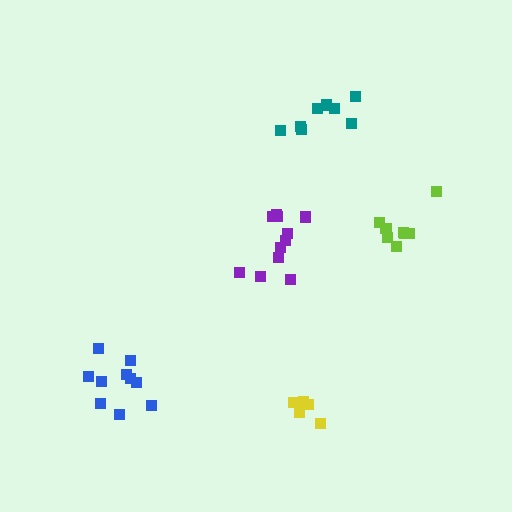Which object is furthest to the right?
The lime cluster is rightmost.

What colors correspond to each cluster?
The clusters are colored: yellow, teal, lime, blue, purple.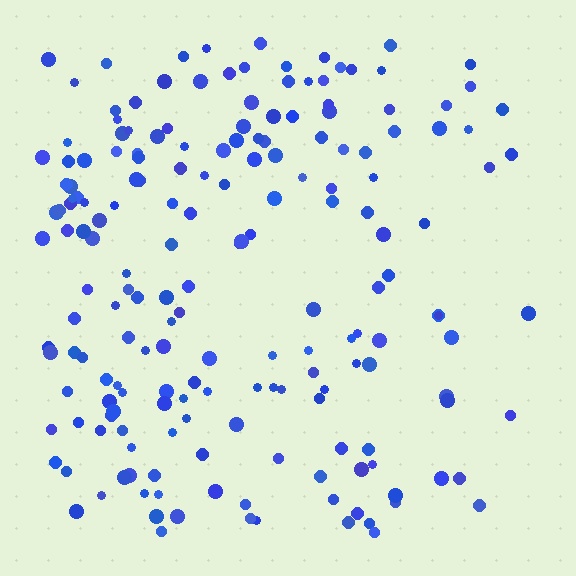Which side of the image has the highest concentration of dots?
The left.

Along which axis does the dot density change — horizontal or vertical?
Horizontal.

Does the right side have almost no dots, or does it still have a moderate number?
Still a moderate number, just noticeably fewer than the left.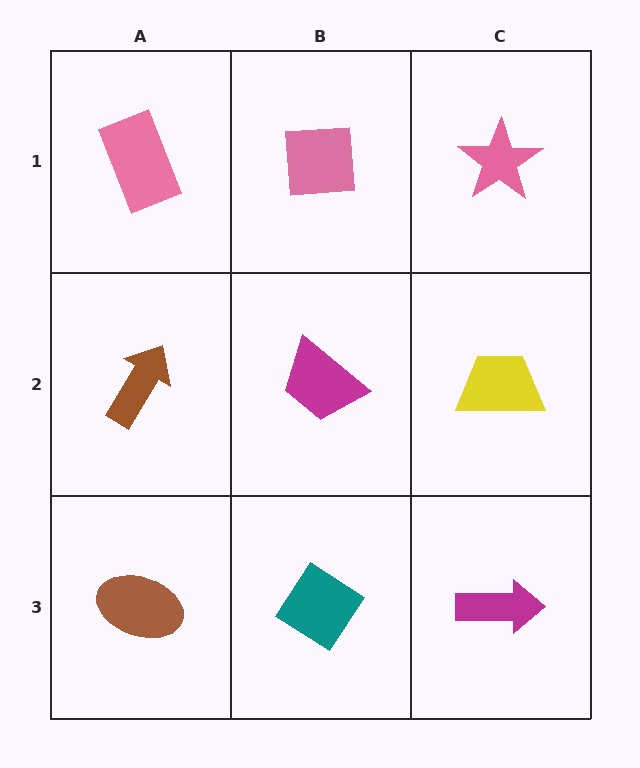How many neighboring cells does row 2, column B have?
4.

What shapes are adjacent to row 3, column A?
A brown arrow (row 2, column A), a teal diamond (row 3, column B).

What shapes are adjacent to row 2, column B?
A pink square (row 1, column B), a teal diamond (row 3, column B), a brown arrow (row 2, column A), a yellow trapezoid (row 2, column C).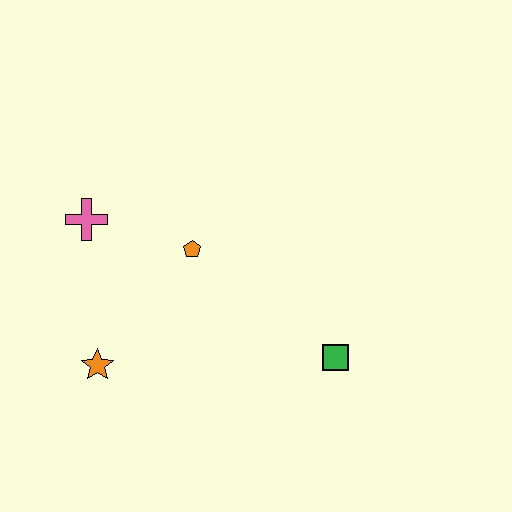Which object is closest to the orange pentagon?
The pink cross is closest to the orange pentagon.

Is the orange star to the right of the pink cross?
Yes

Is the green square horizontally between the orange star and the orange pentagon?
No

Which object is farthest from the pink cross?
The green square is farthest from the pink cross.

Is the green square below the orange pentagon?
Yes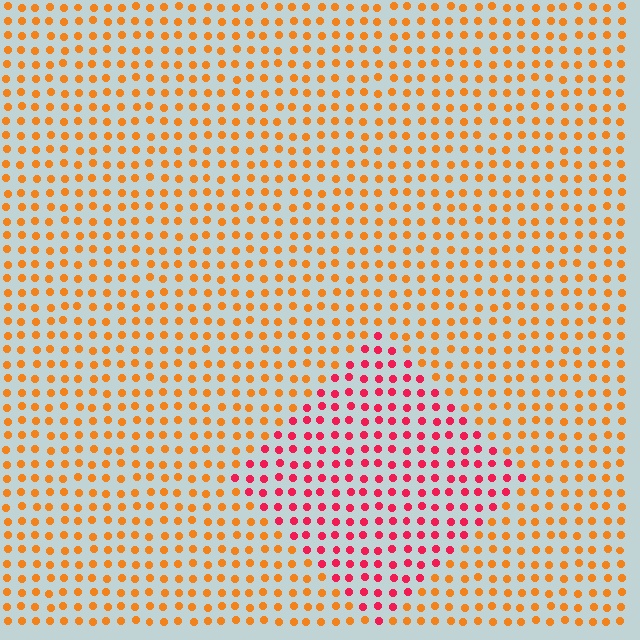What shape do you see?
I see a diamond.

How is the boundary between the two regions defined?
The boundary is defined purely by a slight shift in hue (about 44 degrees). Spacing, size, and orientation are identical on both sides.